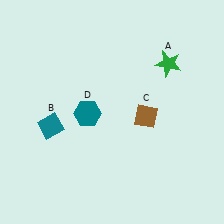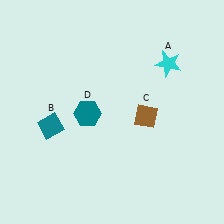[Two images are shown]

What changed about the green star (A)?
In Image 1, A is green. In Image 2, it changed to cyan.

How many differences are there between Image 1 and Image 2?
There is 1 difference between the two images.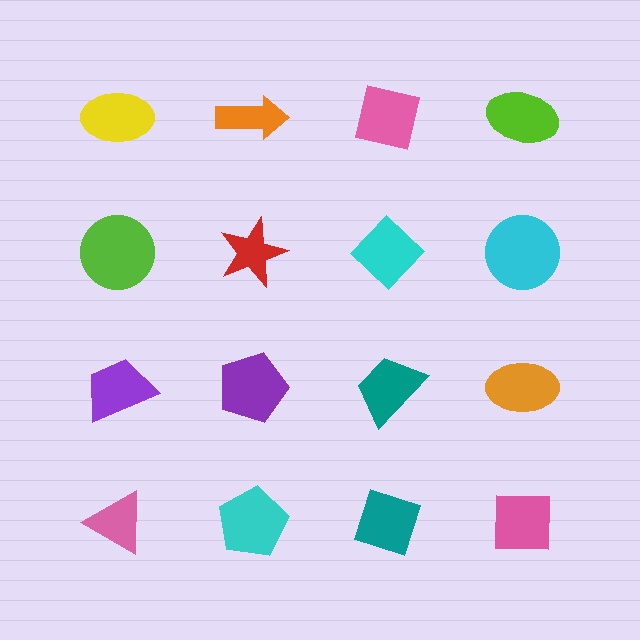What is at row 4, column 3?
A teal diamond.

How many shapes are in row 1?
4 shapes.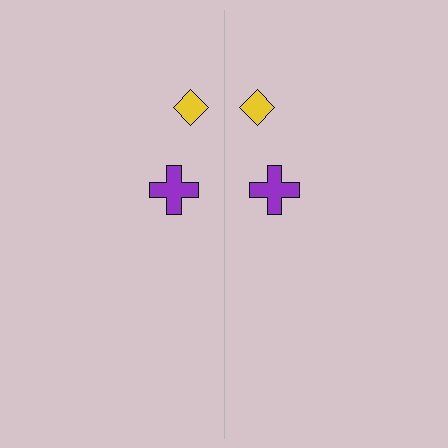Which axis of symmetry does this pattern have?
The pattern has a vertical axis of symmetry running through the center of the image.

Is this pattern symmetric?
Yes, this pattern has bilateral (reflection) symmetry.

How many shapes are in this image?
There are 4 shapes in this image.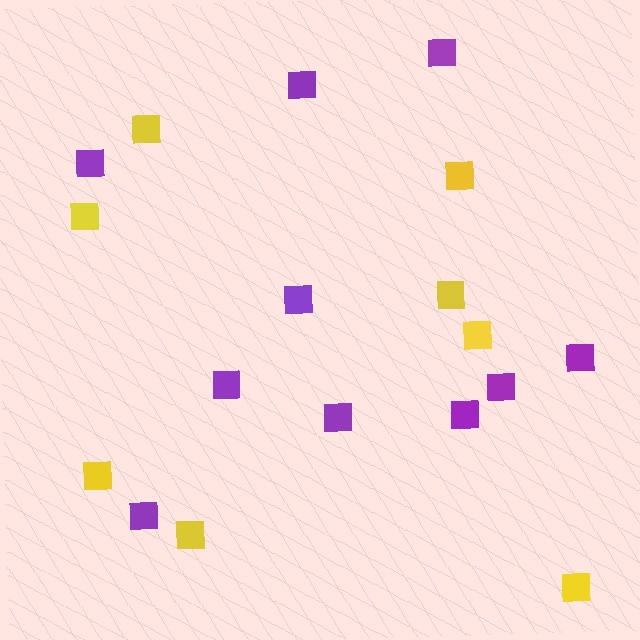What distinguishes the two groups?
There are 2 groups: one group of purple squares (10) and one group of yellow squares (8).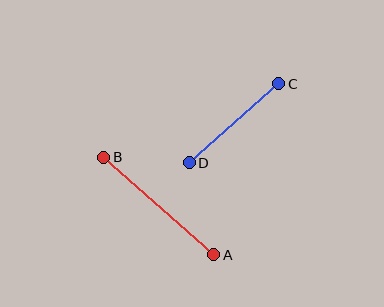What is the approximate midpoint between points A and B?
The midpoint is at approximately (159, 206) pixels.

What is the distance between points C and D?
The distance is approximately 119 pixels.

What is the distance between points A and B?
The distance is approximately 147 pixels.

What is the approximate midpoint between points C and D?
The midpoint is at approximately (234, 123) pixels.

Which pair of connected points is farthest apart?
Points A and B are farthest apart.